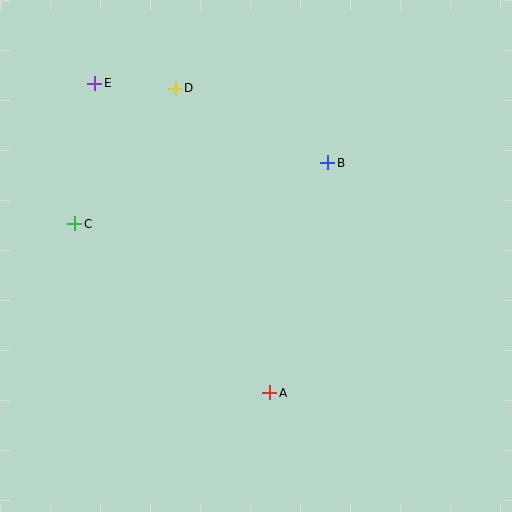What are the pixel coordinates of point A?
Point A is at (270, 393).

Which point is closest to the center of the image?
Point B at (328, 163) is closest to the center.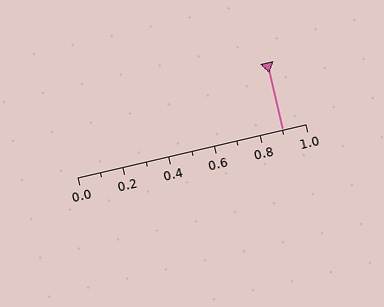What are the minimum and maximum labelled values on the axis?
The axis runs from 0.0 to 1.0.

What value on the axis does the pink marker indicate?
The marker indicates approximately 0.9.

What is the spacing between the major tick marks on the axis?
The major ticks are spaced 0.2 apart.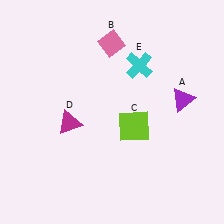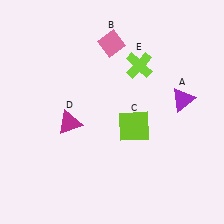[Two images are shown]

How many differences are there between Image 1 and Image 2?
There is 1 difference between the two images.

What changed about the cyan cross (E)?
In Image 1, E is cyan. In Image 2, it changed to lime.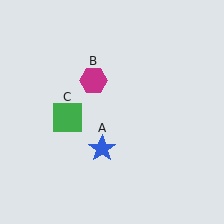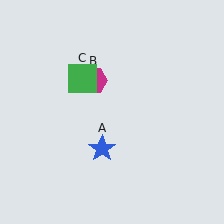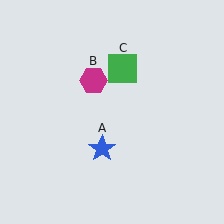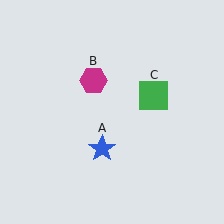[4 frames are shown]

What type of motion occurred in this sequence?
The green square (object C) rotated clockwise around the center of the scene.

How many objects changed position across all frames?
1 object changed position: green square (object C).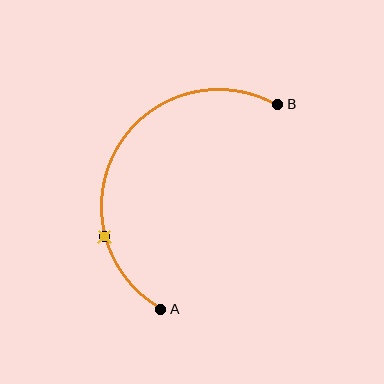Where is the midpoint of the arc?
The arc midpoint is the point on the curve farthest from the straight line joining A and B. It sits to the left of that line.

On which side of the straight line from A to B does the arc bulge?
The arc bulges to the left of the straight line connecting A and B.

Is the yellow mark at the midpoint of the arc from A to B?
No. The yellow mark lies on the arc but is closer to endpoint A. The arc midpoint would be at the point on the curve equidistant along the arc from both A and B.